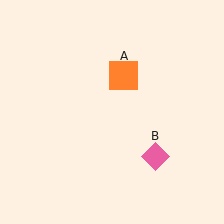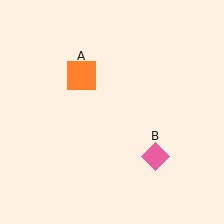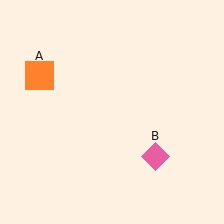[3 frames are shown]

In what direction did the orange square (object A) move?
The orange square (object A) moved left.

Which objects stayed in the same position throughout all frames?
Pink diamond (object B) remained stationary.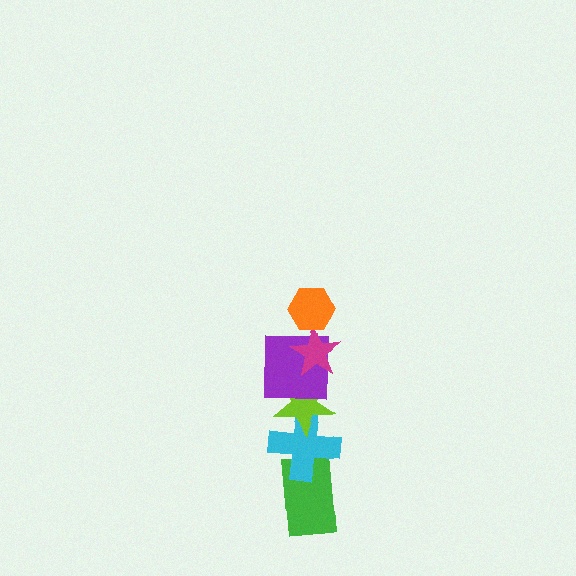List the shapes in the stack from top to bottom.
From top to bottom: the orange hexagon, the magenta star, the purple square, the lime star, the cyan cross, the green rectangle.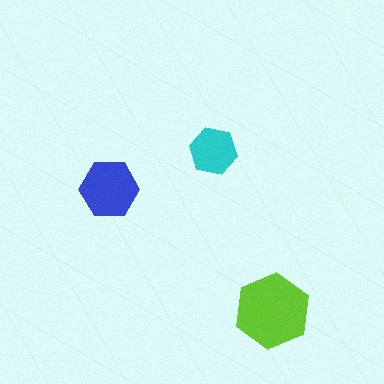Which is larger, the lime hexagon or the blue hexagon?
The lime one.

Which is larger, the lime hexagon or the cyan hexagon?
The lime one.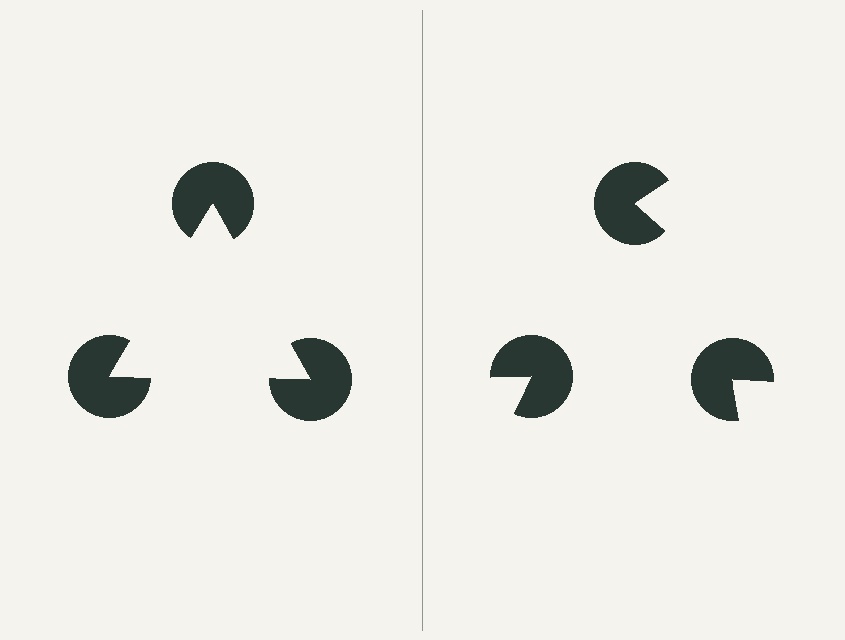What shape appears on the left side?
An illusory triangle.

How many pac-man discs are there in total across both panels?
6 — 3 on each side.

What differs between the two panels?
The pac-man discs are positioned identically on both sides; only the wedge orientations differ. On the left they align to a triangle; on the right they are misaligned.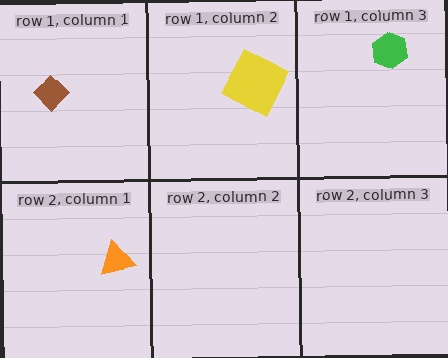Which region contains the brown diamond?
The row 1, column 1 region.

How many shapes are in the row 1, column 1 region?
1.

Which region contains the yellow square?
The row 1, column 2 region.